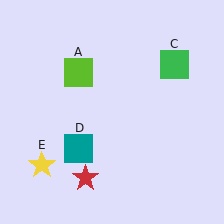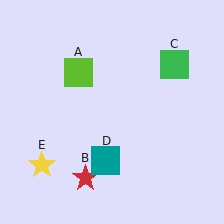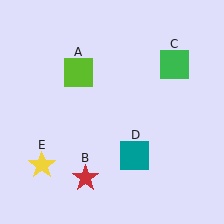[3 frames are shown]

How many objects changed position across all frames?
1 object changed position: teal square (object D).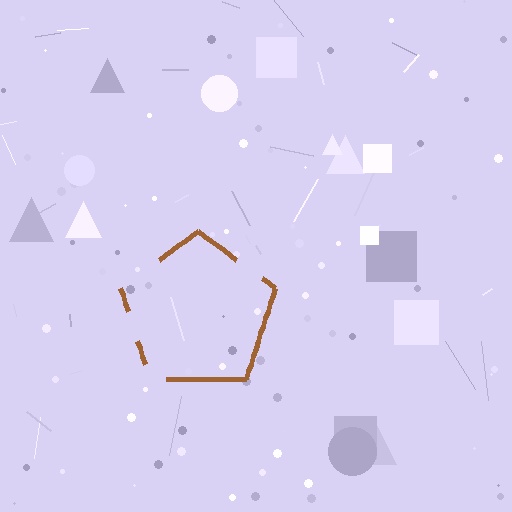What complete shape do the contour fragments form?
The contour fragments form a pentagon.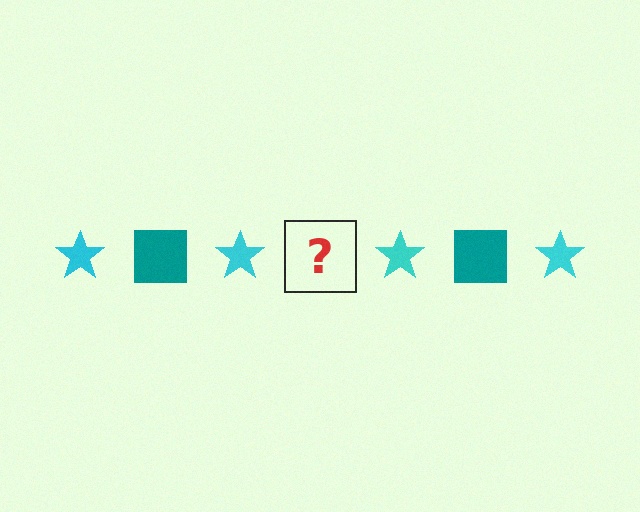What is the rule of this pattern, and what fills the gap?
The rule is that the pattern alternates between cyan star and teal square. The gap should be filled with a teal square.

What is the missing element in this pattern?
The missing element is a teal square.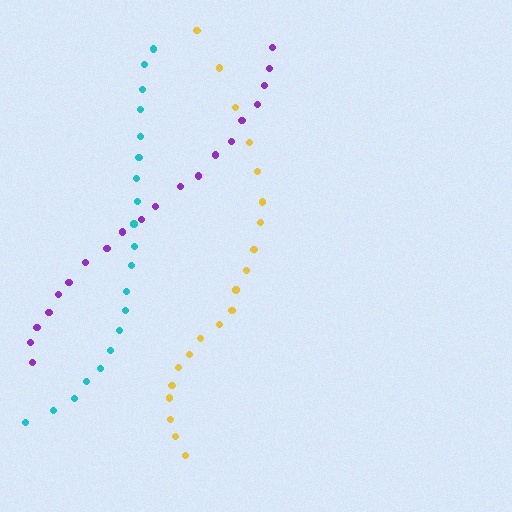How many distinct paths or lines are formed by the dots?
There are 3 distinct paths.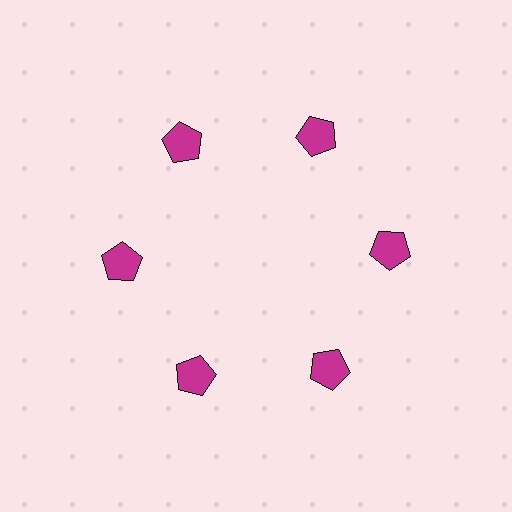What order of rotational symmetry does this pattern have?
This pattern has 6-fold rotational symmetry.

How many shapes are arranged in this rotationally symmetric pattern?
There are 6 shapes, arranged in 6 groups of 1.